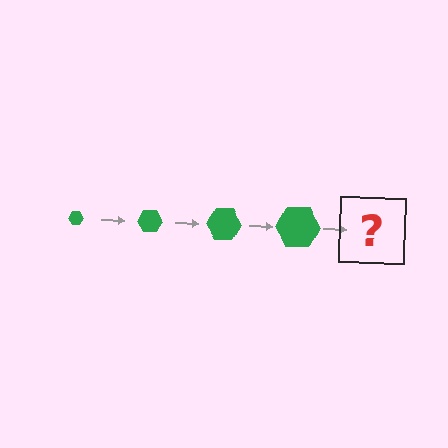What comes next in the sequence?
The next element should be a green hexagon, larger than the previous one.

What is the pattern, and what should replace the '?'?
The pattern is that the hexagon gets progressively larger each step. The '?' should be a green hexagon, larger than the previous one.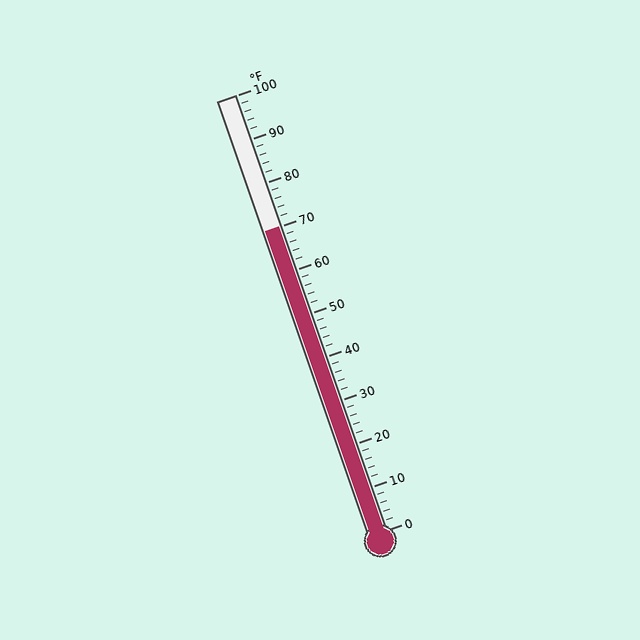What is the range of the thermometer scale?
The thermometer scale ranges from 0°F to 100°F.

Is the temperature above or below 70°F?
The temperature is at 70°F.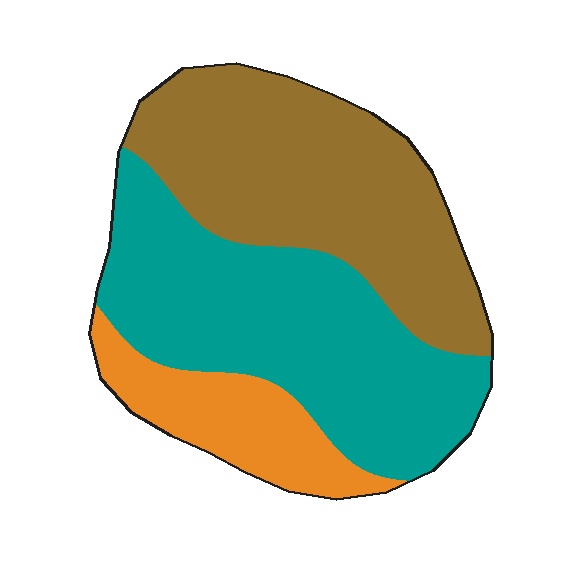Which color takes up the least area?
Orange, at roughly 15%.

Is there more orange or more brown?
Brown.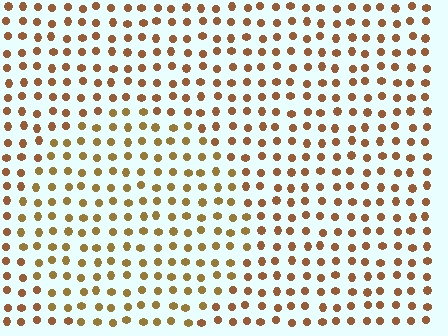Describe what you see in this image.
The image is filled with small brown elements in a uniform arrangement. A circle-shaped region is visible where the elements are tinted to a slightly different hue, forming a subtle color boundary.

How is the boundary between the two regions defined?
The boundary is defined purely by a slight shift in hue (about 20 degrees). Spacing, size, and orientation are identical on both sides.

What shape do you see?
I see a circle.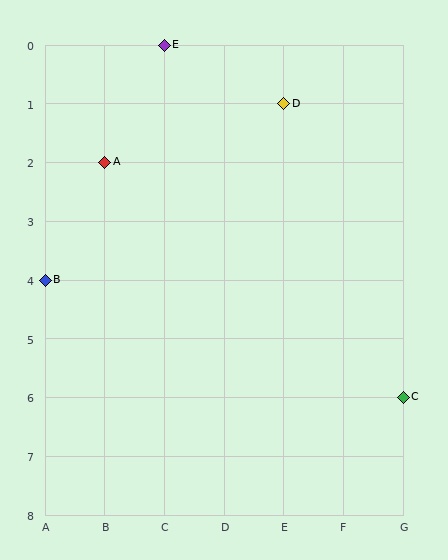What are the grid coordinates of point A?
Point A is at grid coordinates (B, 2).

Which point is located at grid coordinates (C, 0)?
Point E is at (C, 0).